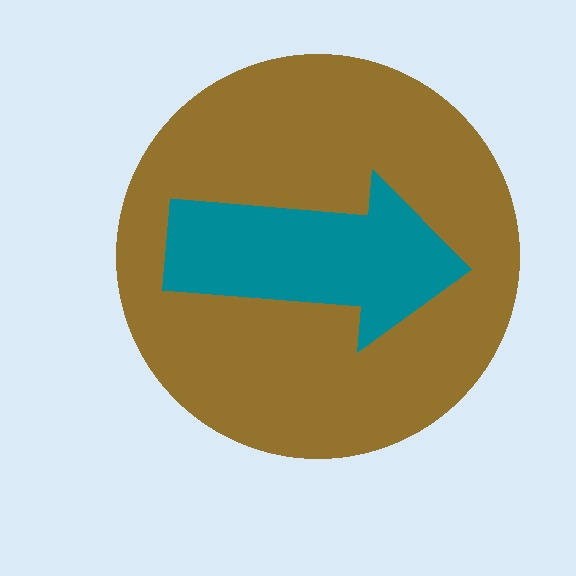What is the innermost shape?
The teal arrow.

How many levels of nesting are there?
2.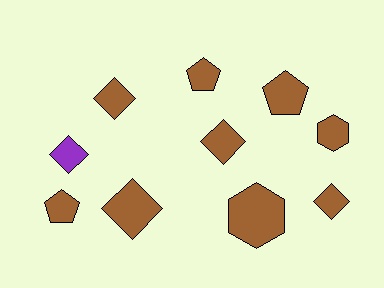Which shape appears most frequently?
Diamond, with 5 objects.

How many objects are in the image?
There are 10 objects.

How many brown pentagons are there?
There are 3 brown pentagons.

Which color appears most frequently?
Brown, with 9 objects.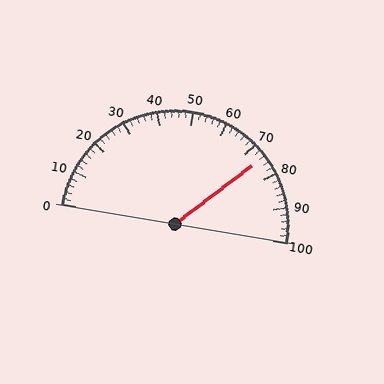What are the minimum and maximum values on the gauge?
The gauge ranges from 0 to 100.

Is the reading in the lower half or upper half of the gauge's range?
The reading is in the upper half of the range (0 to 100).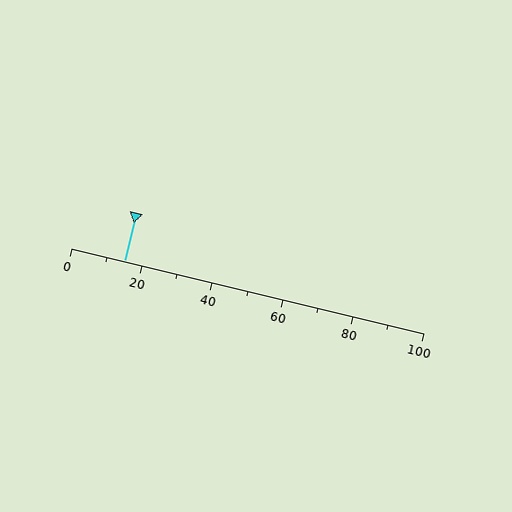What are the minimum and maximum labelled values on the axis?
The axis runs from 0 to 100.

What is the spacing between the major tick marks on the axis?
The major ticks are spaced 20 apart.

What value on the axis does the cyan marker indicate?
The marker indicates approximately 15.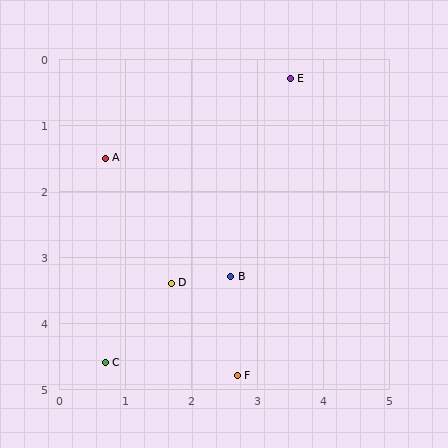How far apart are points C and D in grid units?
Points C and D are about 1.6 grid units apart.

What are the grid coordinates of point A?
Point A is at approximately (0.7, 1.5).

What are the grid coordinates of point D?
Point D is at approximately (1.7, 3.4).